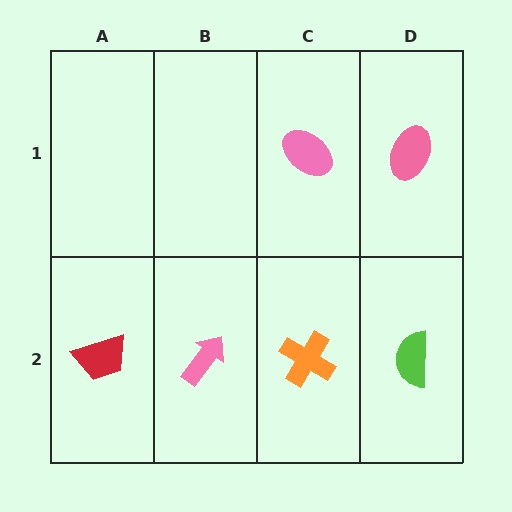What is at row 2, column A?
A red trapezoid.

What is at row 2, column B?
A pink arrow.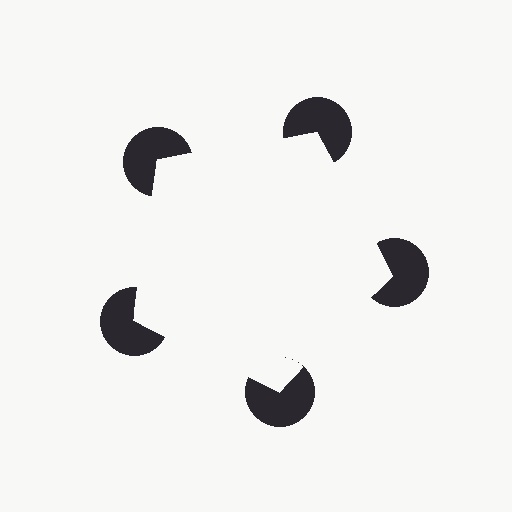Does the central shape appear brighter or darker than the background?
It typically appears slightly brighter than the background, even though no actual brightness change is drawn.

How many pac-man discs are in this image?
There are 5 — one at each vertex of the illusory pentagon.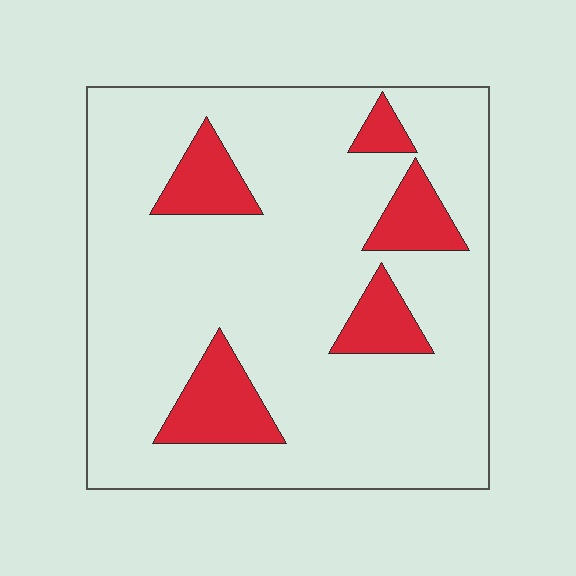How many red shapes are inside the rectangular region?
5.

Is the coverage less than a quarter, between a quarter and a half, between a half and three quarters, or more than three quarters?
Less than a quarter.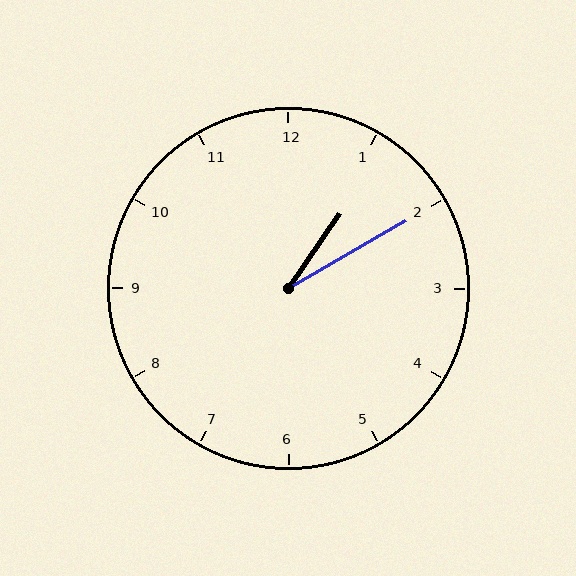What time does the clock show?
1:10.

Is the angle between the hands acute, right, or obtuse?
It is acute.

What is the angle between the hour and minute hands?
Approximately 25 degrees.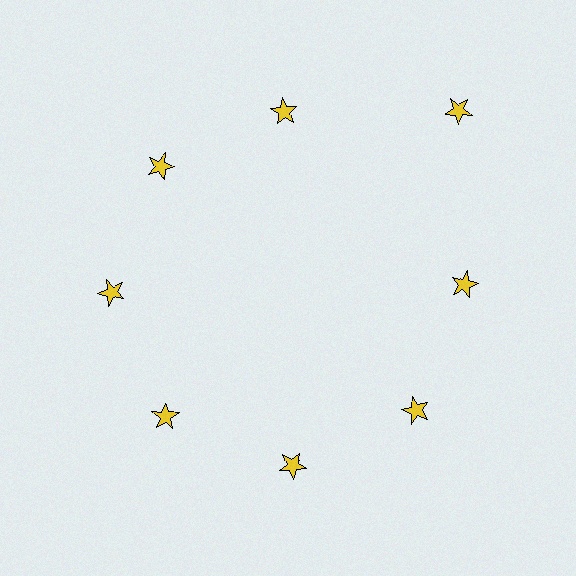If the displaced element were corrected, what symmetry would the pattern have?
It would have 8-fold rotational symmetry — the pattern would map onto itself every 45 degrees.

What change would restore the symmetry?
The symmetry would be restored by moving it inward, back onto the ring so that all 8 stars sit at equal angles and equal distance from the center.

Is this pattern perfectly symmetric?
No. The 8 yellow stars are arranged in a ring, but one element near the 2 o'clock position is pushed outward from the center, breaking the 8-fold rotational symmetry.